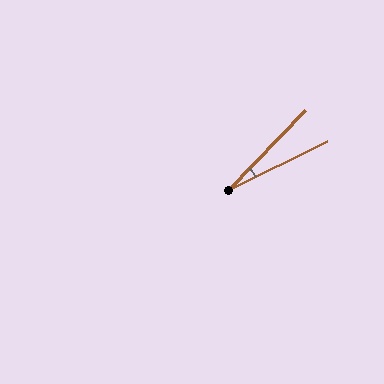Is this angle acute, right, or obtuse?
It is acute.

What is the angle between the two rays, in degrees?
Approximately 20 degrees.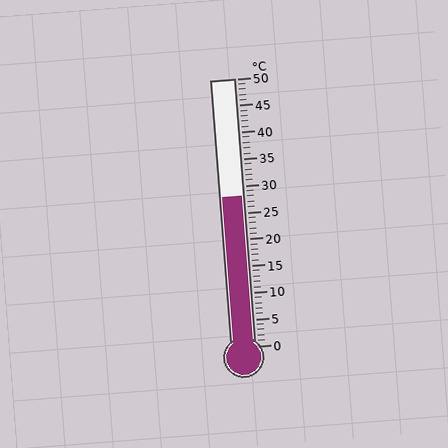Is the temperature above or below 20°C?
The temperature is above 20°C.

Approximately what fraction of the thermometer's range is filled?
The thermometer is filled to approximately 55% of its range.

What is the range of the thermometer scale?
The thermometer scale ranges from 0°C to 50°C.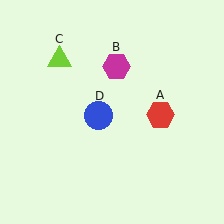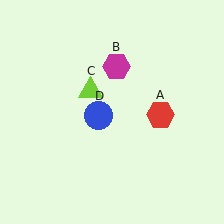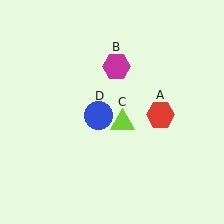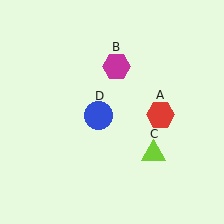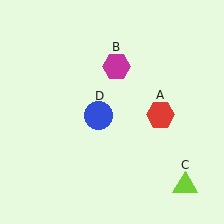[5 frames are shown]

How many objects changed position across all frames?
1 object changed position: lime triangle (object C).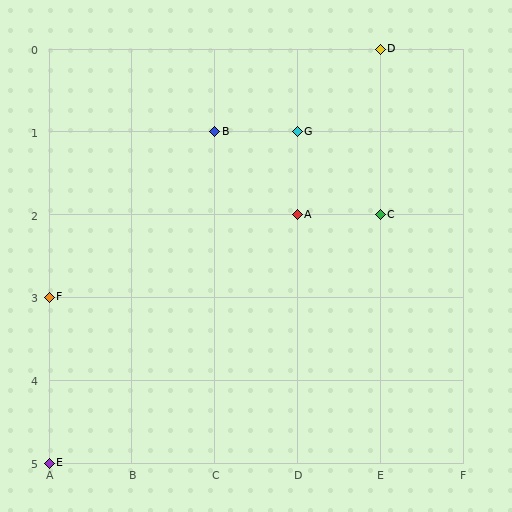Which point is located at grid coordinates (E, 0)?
Point D is at (E, 0).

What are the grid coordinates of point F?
Point F is at grid coordinates (A, 3).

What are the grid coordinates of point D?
Point D is at grid coordinates (E, 0).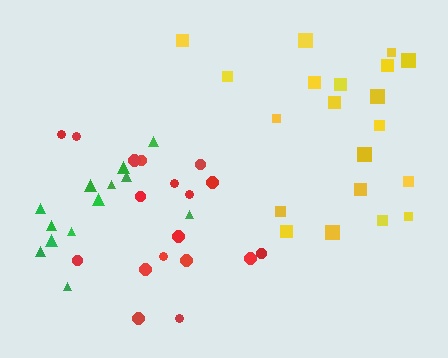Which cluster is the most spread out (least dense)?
Yellow.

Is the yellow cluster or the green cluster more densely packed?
Green.